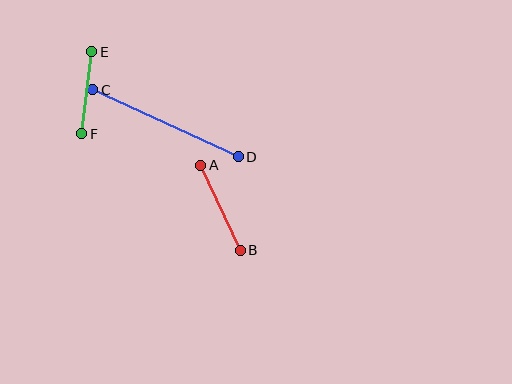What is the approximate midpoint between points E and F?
The midpoint is at approximately (87, 93) pixels.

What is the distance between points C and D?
The distance is approximately 160 pixels.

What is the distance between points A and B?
The distance is approximately 94 pixels.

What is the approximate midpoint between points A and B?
The midpoint is at approximately (221, 208) pixels.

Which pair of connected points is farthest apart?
Points C and D are farthest apart.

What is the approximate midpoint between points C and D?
The midpoint is at approximately (166, 123) pixels.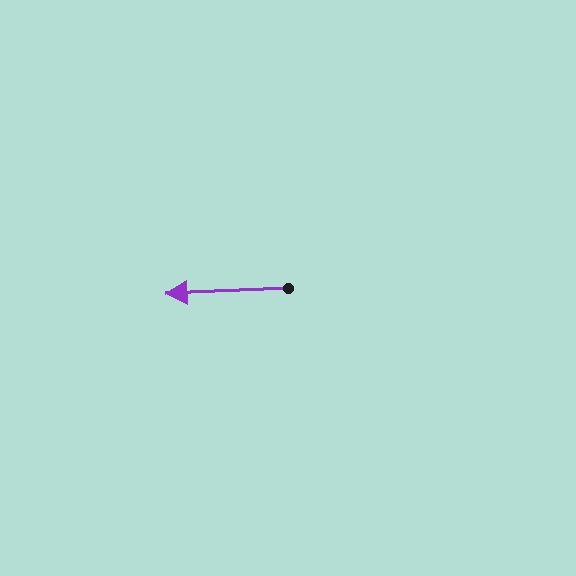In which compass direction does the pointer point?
West.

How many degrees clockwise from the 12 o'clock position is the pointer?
Approximately 267 degrees.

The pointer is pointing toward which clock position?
Roughly 9 o'clock.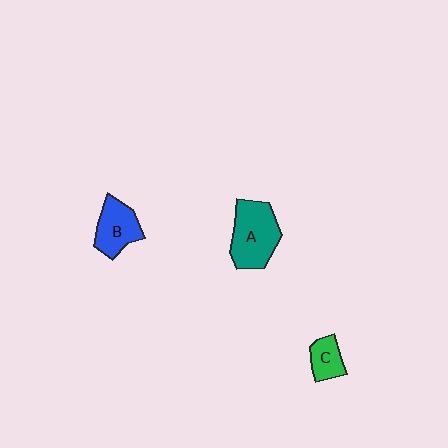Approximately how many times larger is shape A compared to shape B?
Approximately 1.4 times.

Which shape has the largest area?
Shape A (teal).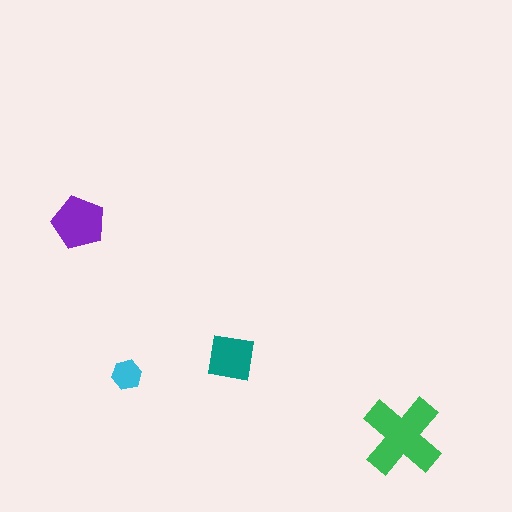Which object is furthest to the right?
The green cross is rightmost.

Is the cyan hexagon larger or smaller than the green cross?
Smaller.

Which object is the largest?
The green cross.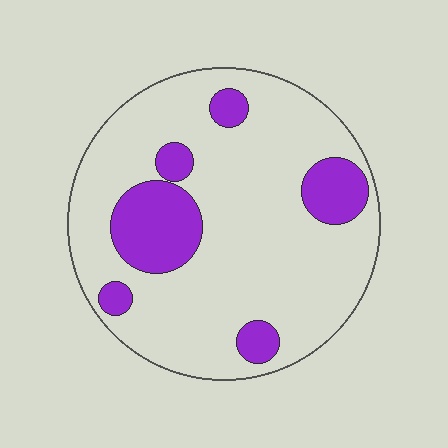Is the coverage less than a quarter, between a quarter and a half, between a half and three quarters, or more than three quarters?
Less than a quarter.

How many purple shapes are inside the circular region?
6.